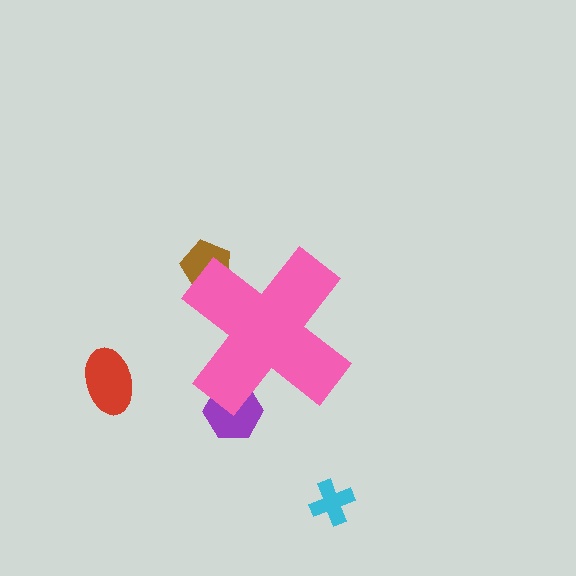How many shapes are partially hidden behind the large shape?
2 shapes are partially hidden.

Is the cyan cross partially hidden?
No, the cyan cross is fully visible.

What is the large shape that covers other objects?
A pink cross.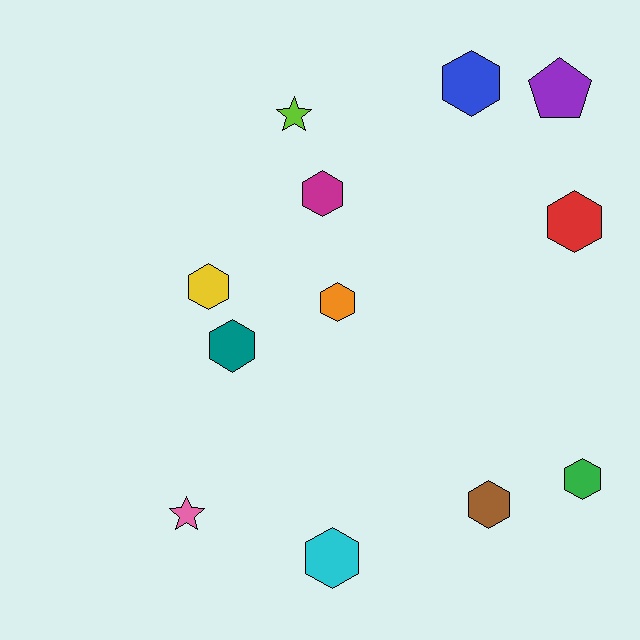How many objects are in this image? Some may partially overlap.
There are 12 objects.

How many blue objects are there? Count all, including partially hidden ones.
There is 1 blue object.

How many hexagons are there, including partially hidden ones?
There are 9 hexagons.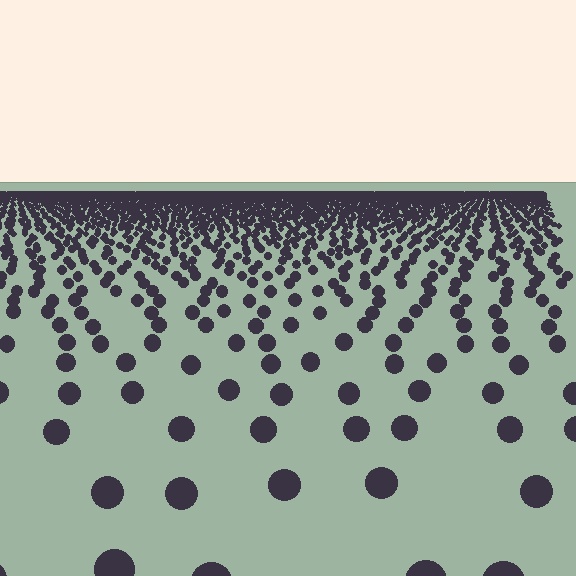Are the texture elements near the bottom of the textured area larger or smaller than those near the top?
Larger. Near the bottom, elements are closer to the viewer and appear at a bigger on-screen size.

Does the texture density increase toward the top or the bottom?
Density increases toward the top.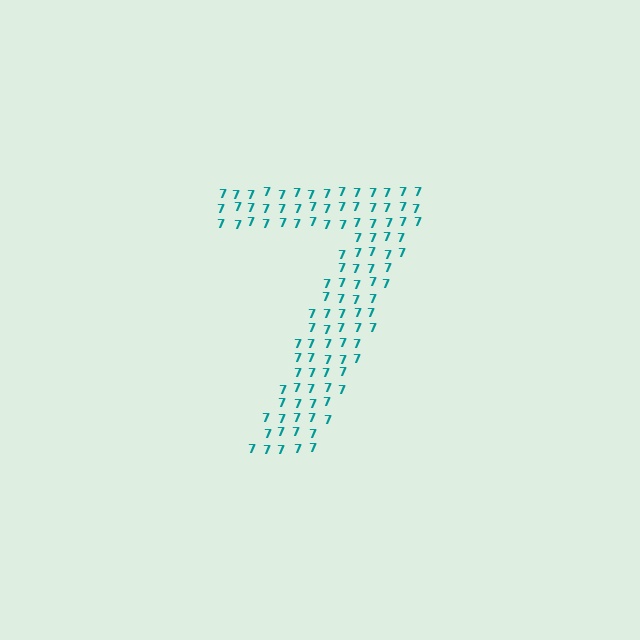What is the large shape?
The large shape is the digit 7.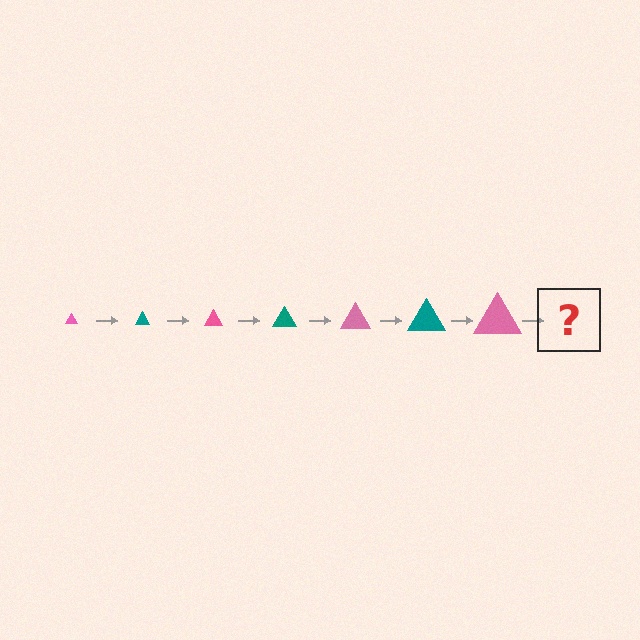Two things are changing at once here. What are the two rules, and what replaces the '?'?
The two rules are that the triangle grows larger each step and the color cycles through pink and teal. The '?' should be a teal triangle, larger than the previous one.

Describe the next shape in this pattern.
It should be a teal triangle, larger than the previous one.